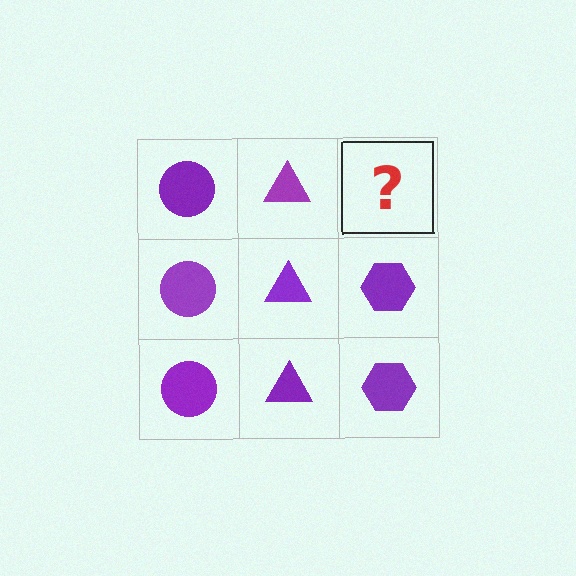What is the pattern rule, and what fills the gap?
The rule is that each column has a consistent shape. The gap should be filled with a purple hexagon.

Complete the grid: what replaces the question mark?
The question mark should be replaced with a purple hexagon.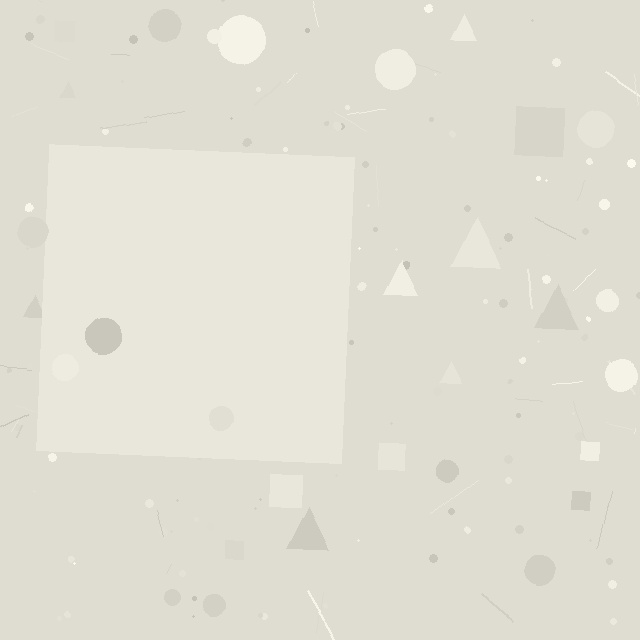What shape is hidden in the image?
A square is hidden in the image.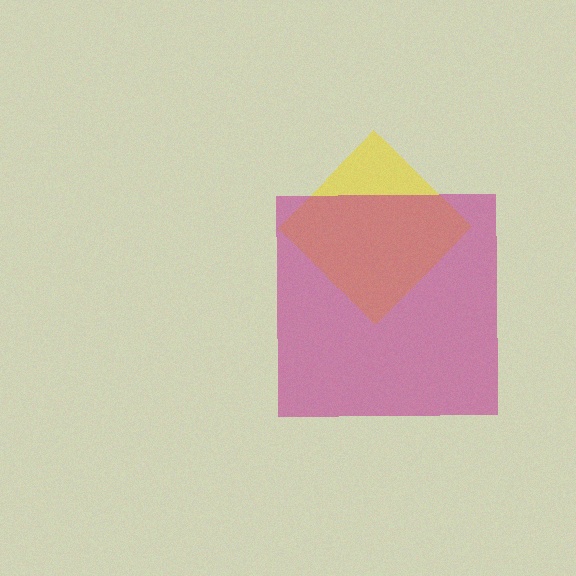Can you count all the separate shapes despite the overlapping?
Yes, there are 2 separate shapes.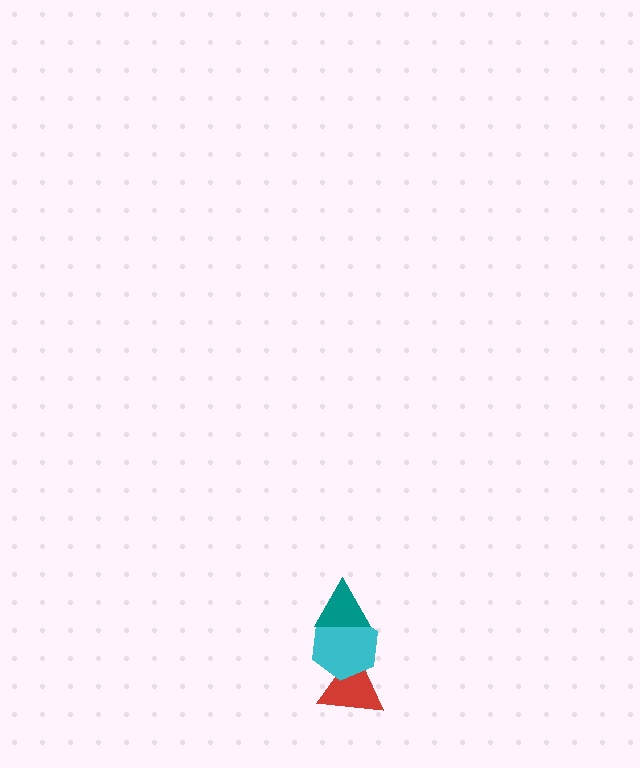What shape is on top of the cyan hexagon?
The teal triangle is on top of the cyan hexagon.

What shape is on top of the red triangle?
The cyan hexagon is on top of the red triangle.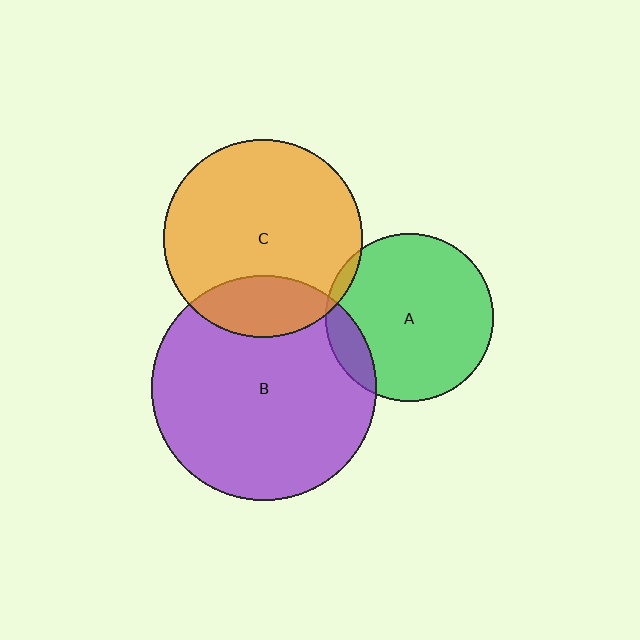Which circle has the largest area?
Circle B (purple).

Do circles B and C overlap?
Yes.